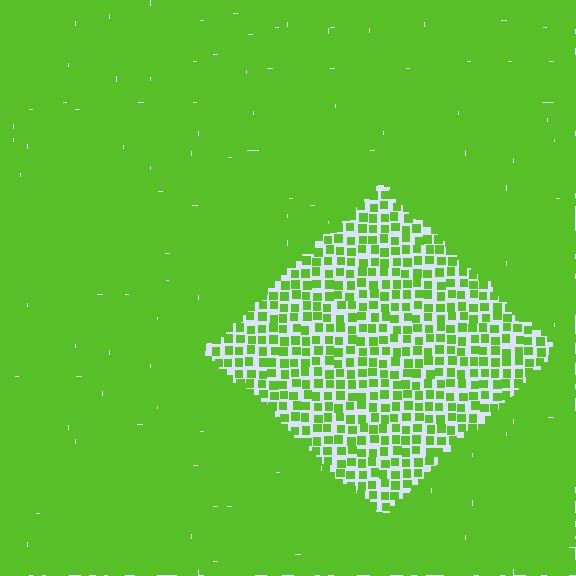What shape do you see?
I see a diamond.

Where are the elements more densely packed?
The elements are more densely packed outside the diamond boundary.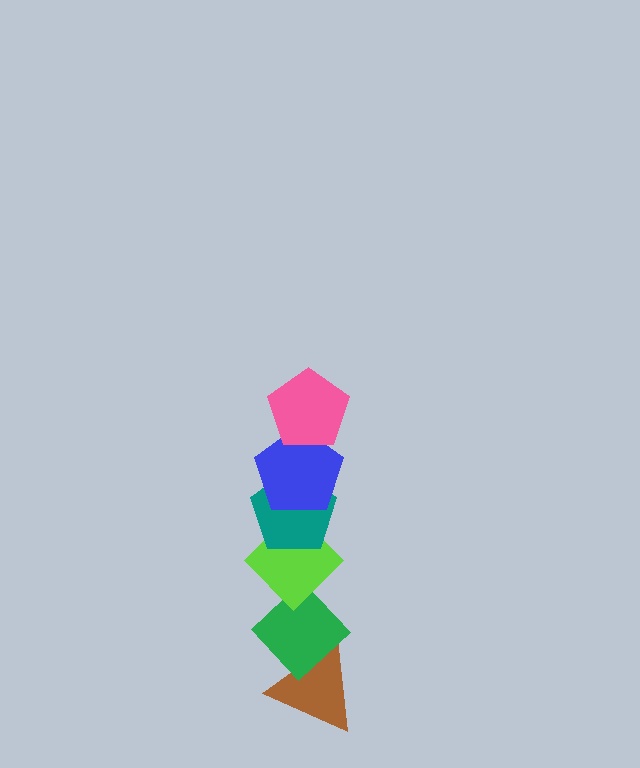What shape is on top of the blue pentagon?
The pink pentagon is on top of the blue pentagon.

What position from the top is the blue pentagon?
The blue pentagon is 2nd from the top.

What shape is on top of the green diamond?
The lime diamond is on top of the green diamond.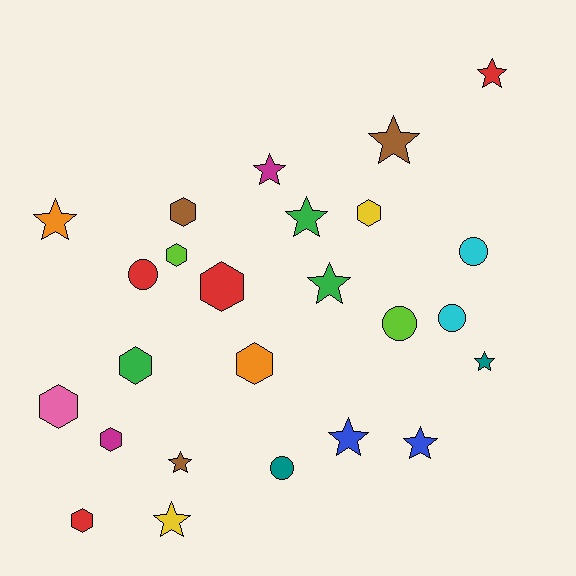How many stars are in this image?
There are 11 stars.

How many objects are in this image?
There are 25 objects.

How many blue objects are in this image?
There are 2 blue objects.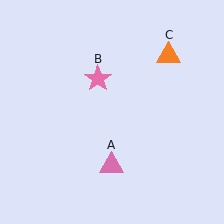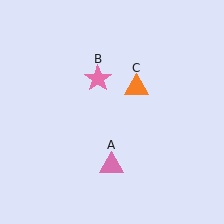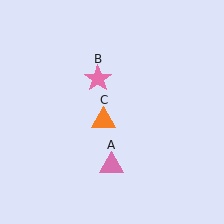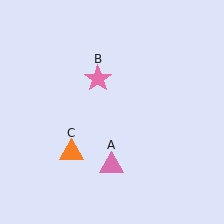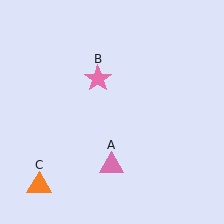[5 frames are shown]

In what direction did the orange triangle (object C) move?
The orange triangle (object C) moved down and to the left.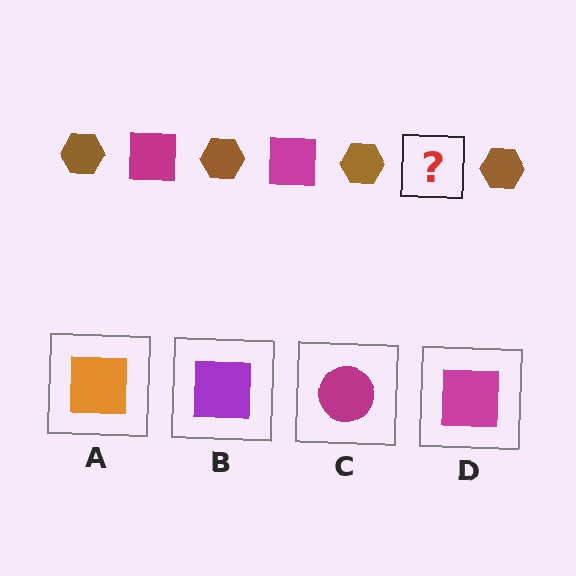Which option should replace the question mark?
Option D.